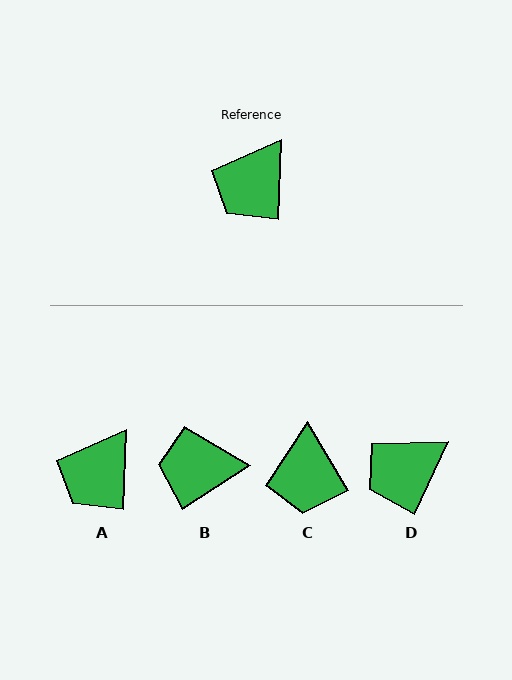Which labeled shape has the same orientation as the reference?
A.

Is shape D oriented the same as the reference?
No, it is off by about 22 degrees.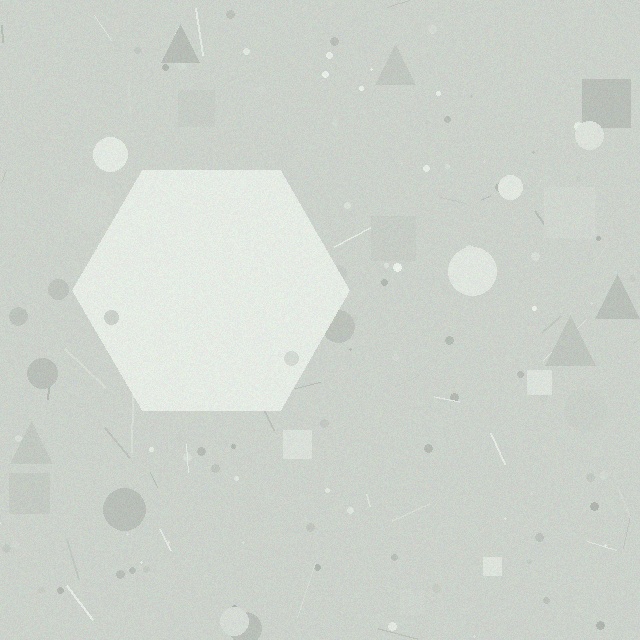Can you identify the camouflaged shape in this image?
The camouflaged shape is a hexagon.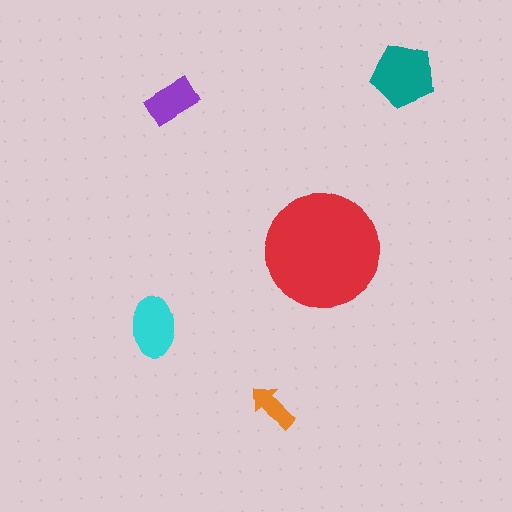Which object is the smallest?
The orange arrow.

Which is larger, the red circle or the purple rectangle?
The red circle.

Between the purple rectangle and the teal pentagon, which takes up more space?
The teal pentagon.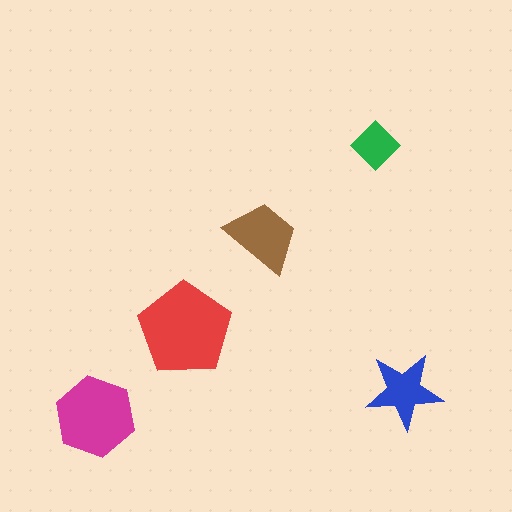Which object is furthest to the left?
The magenta hexagon is leftmost.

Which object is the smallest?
The green diamond.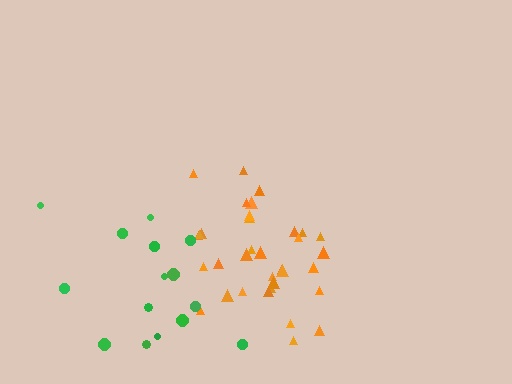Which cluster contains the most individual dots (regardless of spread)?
Orange (34).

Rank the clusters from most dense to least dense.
orange, green.